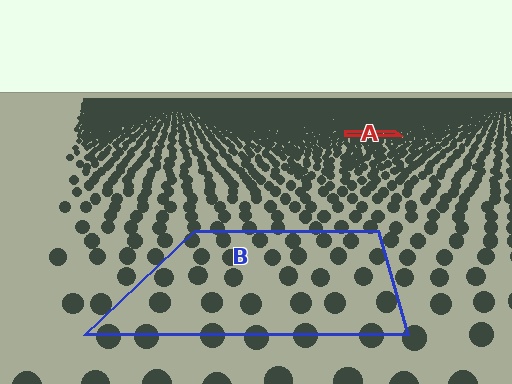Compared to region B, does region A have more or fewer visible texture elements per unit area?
Region A has more texture elements per unit area — they are packed more densely because it is farther away.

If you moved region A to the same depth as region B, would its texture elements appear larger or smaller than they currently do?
They would appear larger. At a closer depth, the same texture elements are projected at a bigger on-screen size.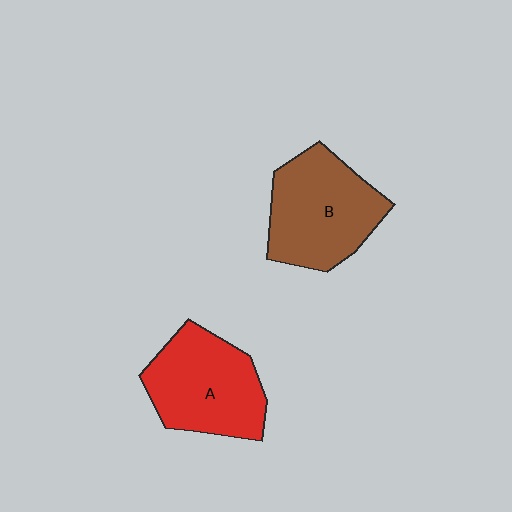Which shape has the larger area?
Shape B (brown).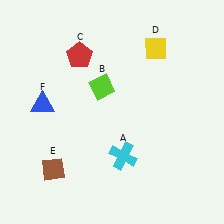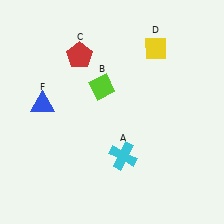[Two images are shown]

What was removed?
The brown diamond (E) was removed in Image 2.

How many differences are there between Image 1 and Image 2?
There is 1 difference between the two images.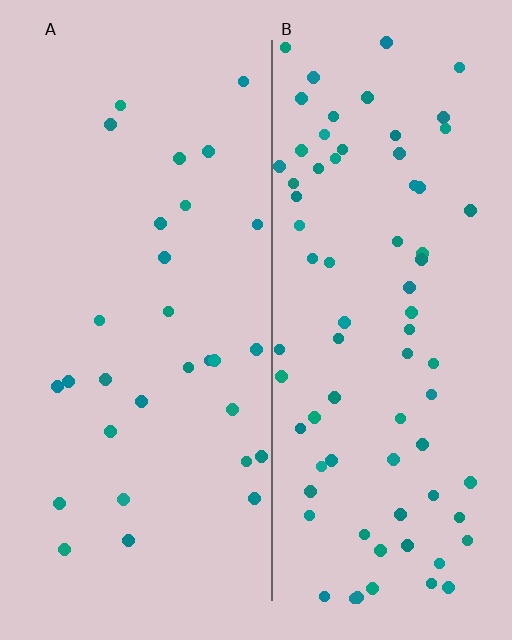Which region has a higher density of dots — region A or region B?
B (the right).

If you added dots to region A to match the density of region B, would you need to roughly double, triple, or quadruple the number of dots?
Approximately triple.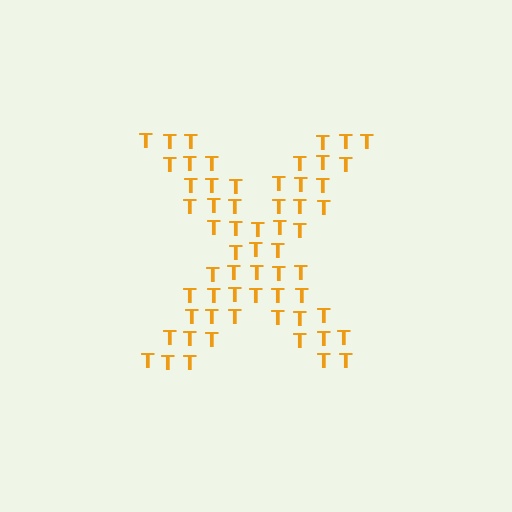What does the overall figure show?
The overall figure shows the letter X.